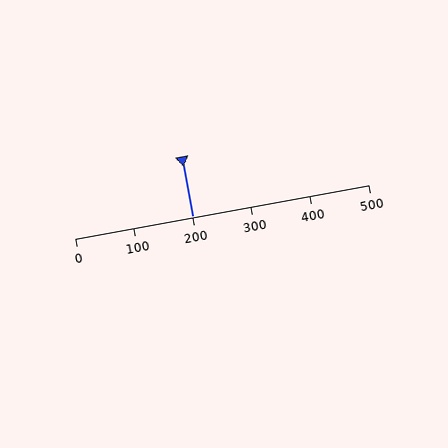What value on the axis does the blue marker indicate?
The marker indicates approximately 200.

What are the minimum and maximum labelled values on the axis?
The axis runs from 0 to 500.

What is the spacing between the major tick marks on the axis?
The major ticks are spaced 100 apart.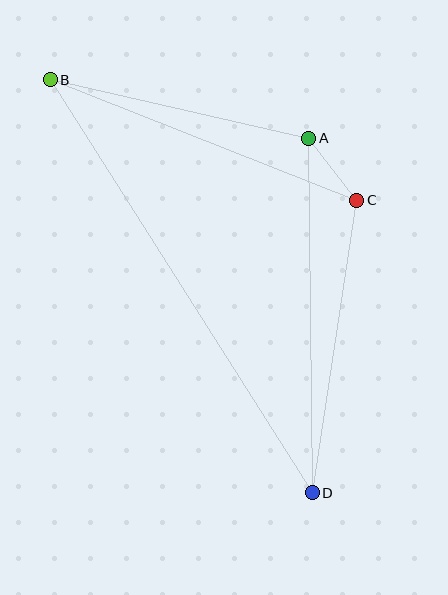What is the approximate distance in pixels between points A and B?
The distance between A and B is approximately 265 pixels.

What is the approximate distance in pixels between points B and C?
The distance between B and C is approximately 329 pixels.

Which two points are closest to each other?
Points A and C are closest to each other.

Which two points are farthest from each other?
Points B and D are farthest from each other.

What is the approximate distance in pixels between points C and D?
The distance between C and D is approximately 296 pixels.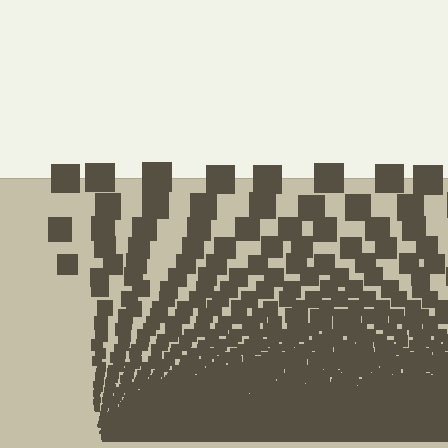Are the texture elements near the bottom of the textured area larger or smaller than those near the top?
Smaller. The gradient is inverted — elements near the bottom are smaller and denser.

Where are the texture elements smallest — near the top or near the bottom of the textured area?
Near the bottom.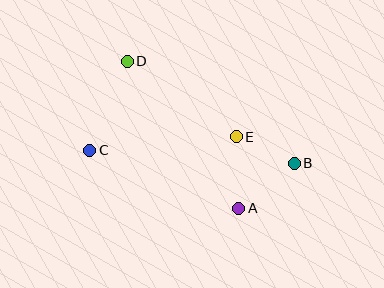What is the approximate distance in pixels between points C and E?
The distance between C and E is approximately 147 pixels.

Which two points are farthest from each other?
Points B and C are farthest from each other.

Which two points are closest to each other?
Points B and E are closest to each other.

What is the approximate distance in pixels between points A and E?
The distance between A and E is approximately 71 pixels.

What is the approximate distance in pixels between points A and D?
The distance between A and D is approximately 184 pixels.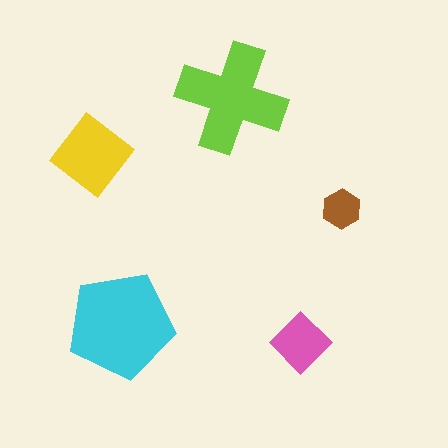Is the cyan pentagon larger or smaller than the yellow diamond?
Larger.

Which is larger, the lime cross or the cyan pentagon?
The cyan pentagon.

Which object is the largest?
The cyan pentagon.